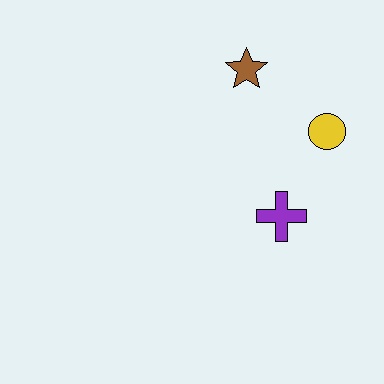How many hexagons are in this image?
There are no hexagons.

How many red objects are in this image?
There are no red objects.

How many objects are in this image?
There are 3 objects.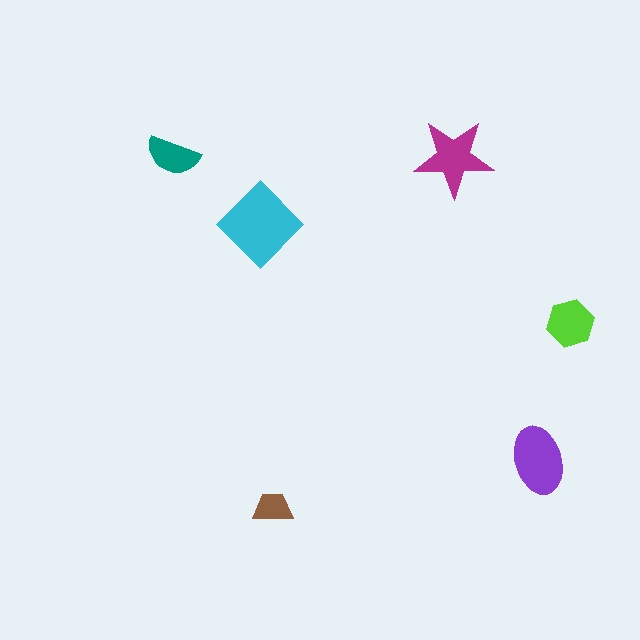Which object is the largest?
The cyan diamond.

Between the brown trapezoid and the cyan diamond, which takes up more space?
The cyan diamond.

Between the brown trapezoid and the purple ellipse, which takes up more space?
The purple ellipse.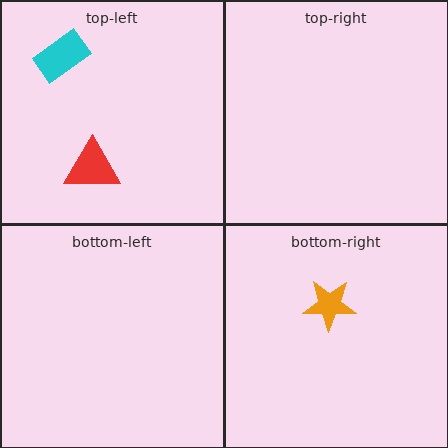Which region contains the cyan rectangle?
The top-left region.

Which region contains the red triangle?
The top-left region.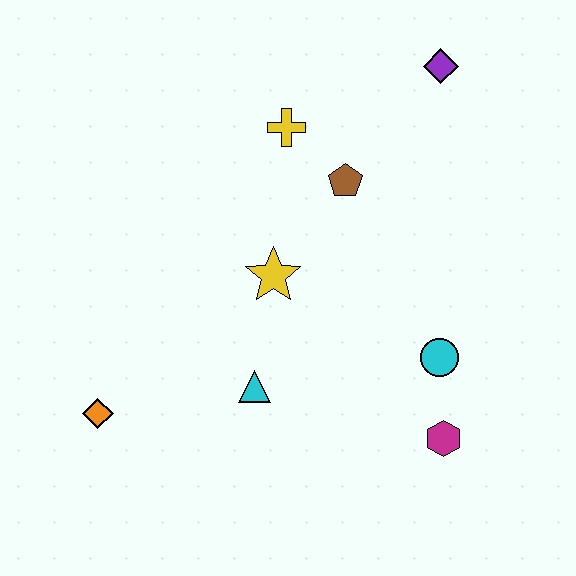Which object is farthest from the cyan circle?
The orange diamond is farthest from the cyan circle.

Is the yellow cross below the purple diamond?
Yes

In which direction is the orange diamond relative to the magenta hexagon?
The orange diamond is to the left of the magenta hexagon.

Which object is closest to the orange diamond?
The cyan triangle is closest to the orange diamond.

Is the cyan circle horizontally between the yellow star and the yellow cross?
No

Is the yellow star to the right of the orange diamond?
Yes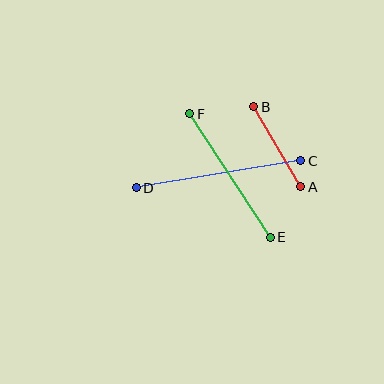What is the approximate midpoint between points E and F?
The midpoint is at approximately (230, 176) pixels.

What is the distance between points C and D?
The distance is approximately 167 pixels.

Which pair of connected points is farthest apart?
Points C and D are farthest apart.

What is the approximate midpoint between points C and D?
The midpoint is at approximately (218, 174) pixels.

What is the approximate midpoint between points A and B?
The midpoint is at approximately (277, 147) pixels.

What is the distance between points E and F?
The distance is approximately 147 pixels.